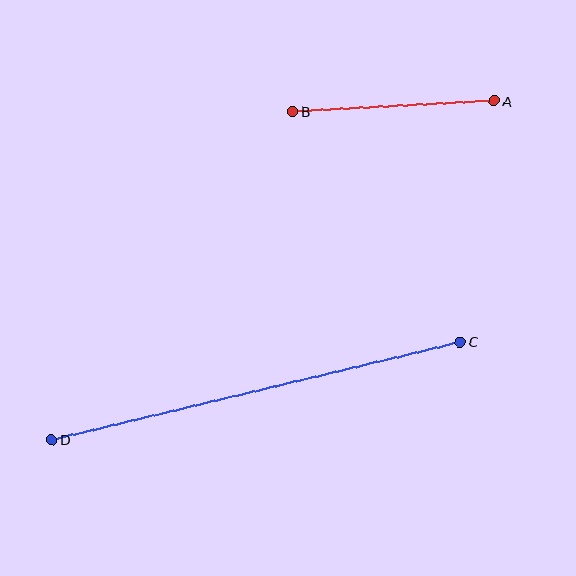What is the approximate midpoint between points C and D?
The midpoint is at approximately (256, 391) pixels.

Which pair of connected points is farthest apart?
Points C and D are farthest apart.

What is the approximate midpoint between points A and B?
The midpoint is at approximately (393, 106) pixels.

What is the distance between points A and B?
The distance is approximately 202 pixels.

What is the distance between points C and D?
The distance is approximately 420 pixels.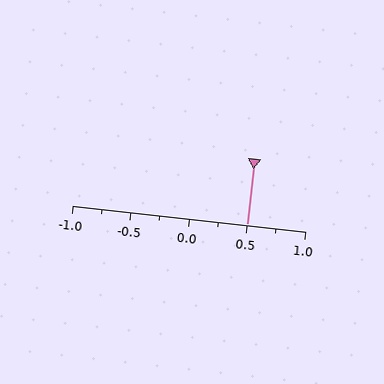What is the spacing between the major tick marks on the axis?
The major ticks are spaced 0.5 apart.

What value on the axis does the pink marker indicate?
The marker indicates approximately 0.5.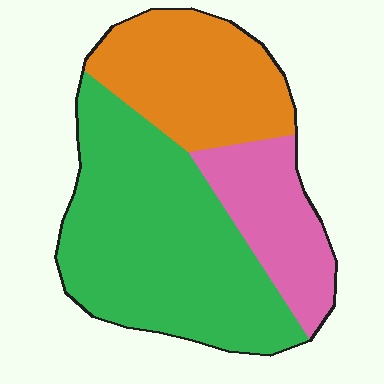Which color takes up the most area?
Green, at roughly 50%.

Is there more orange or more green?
Green.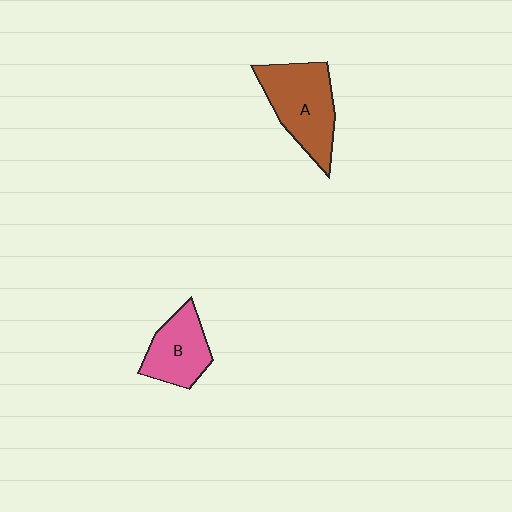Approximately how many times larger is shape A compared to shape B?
Approximately 1.4 times.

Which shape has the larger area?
Shape A (brown).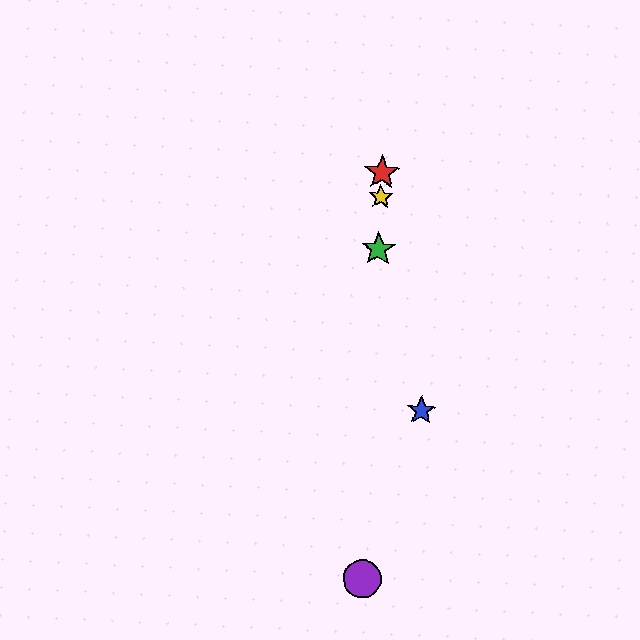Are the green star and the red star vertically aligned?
Yes, both are at x≈378.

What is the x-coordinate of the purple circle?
The purple circle is at x≈363.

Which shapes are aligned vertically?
The red star, the green star, the yellow star, the purple circle are aligned vertically.